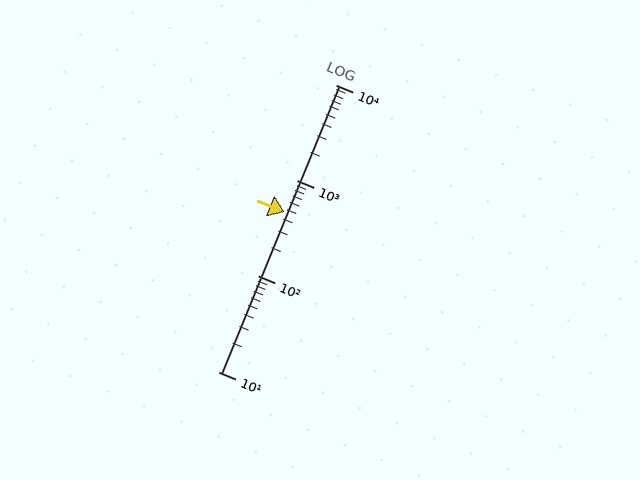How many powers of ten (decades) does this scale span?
The scale spans 3 decades, from 10 to 10000.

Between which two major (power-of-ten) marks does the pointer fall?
The pointer is between 100 and 1000.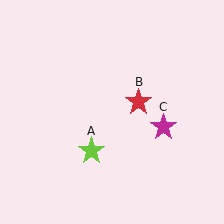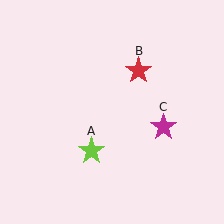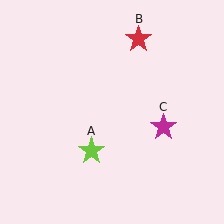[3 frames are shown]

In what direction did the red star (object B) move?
The red star (object B) moved up.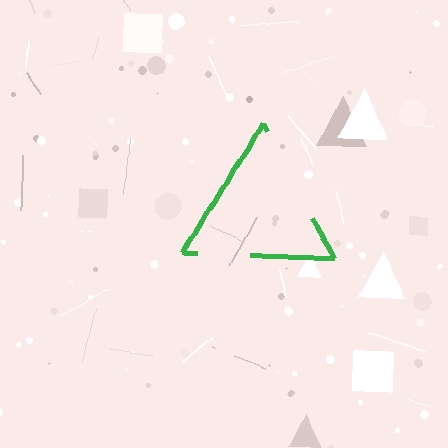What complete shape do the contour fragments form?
The contour fragments form a triangle.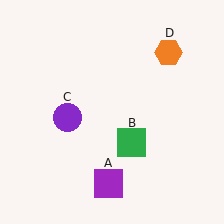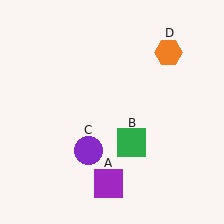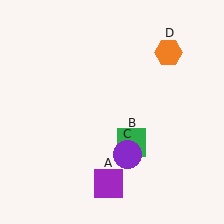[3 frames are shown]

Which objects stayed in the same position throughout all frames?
Purple square (object A) and green square (object B) and orange hexagon (object D) remained stationary.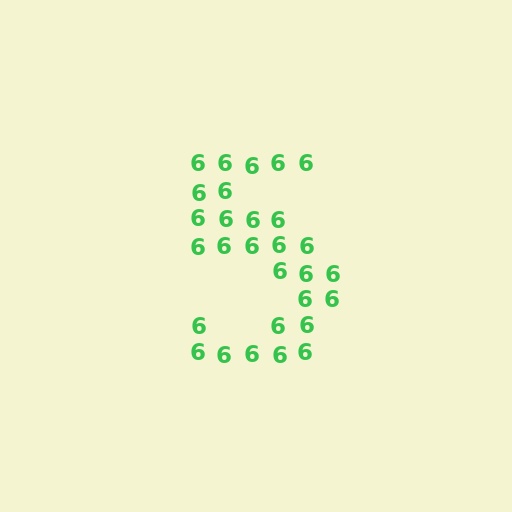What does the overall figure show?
The overall figure shows the digit 5.